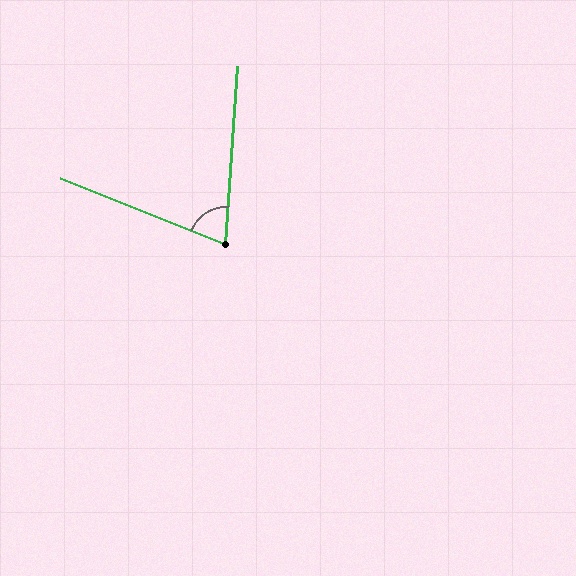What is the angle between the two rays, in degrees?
Approximately 72 degrees.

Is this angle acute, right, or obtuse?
It is acute.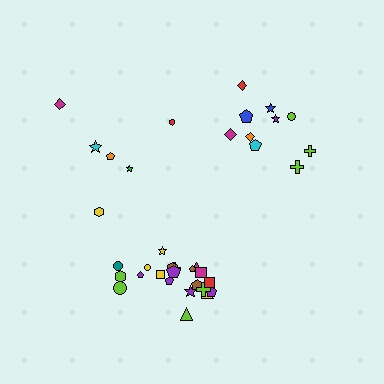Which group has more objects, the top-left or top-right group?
The top-right group.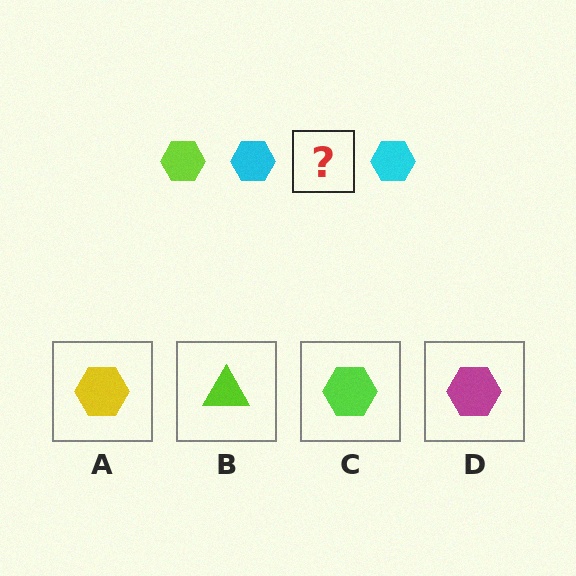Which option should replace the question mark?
Option C.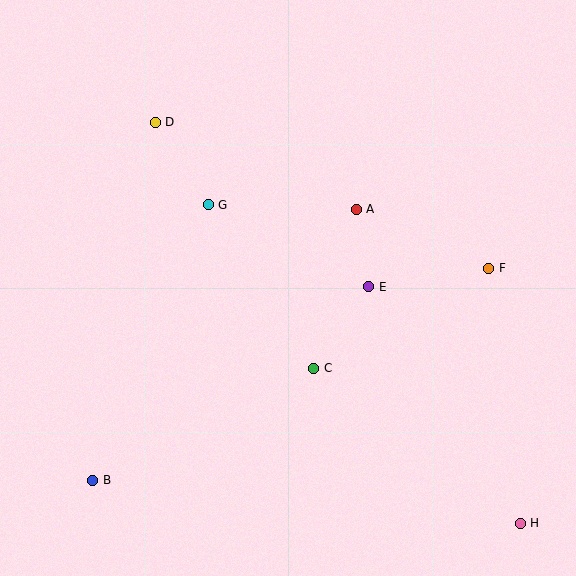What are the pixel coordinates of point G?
Point G is at (208, 205).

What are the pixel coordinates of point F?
Point F is at (489, 268).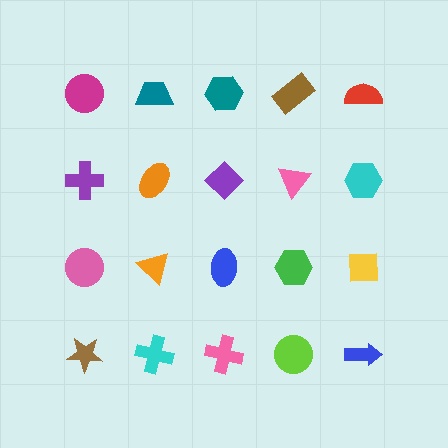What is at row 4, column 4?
A lime circle.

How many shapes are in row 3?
5 shapes.